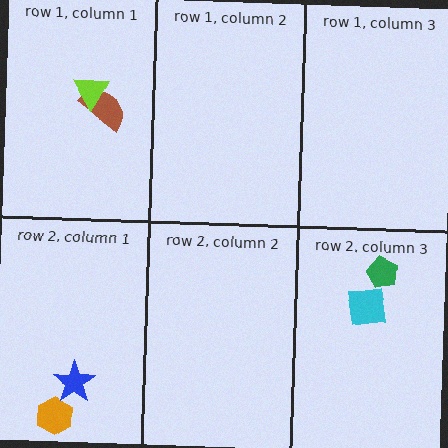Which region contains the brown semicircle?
The row 1, column 1 region.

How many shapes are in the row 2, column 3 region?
2.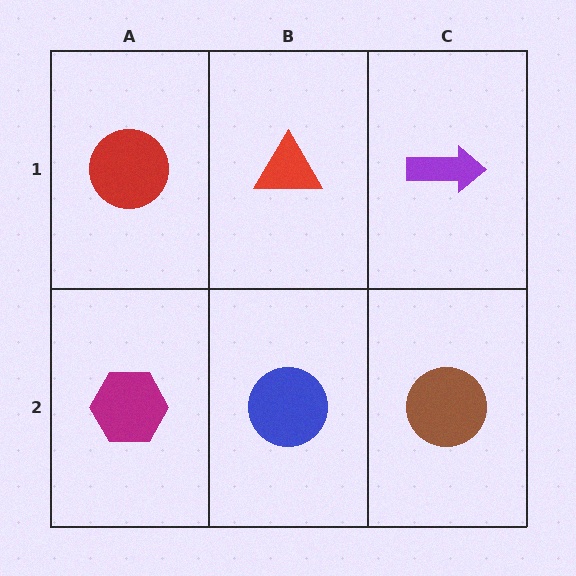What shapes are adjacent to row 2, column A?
A red circle (row 1, column A), a blue circle (row 2, column B).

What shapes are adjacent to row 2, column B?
A red triangle (row 1, column B), a magenta hexagon (row 2, column A), a brown circle (row 2, column C).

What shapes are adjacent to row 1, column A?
A magenta hexagon (row 2, column A), a red triangle (row 1, column B).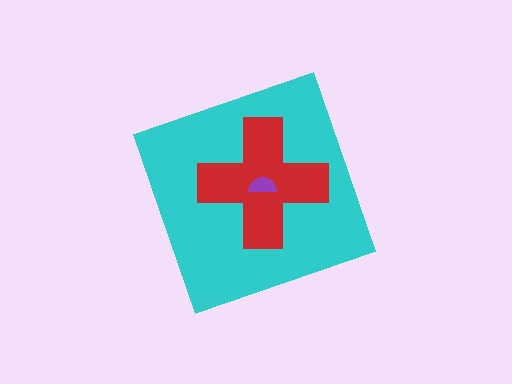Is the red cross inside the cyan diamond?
Yes.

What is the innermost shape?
The purple semicircle.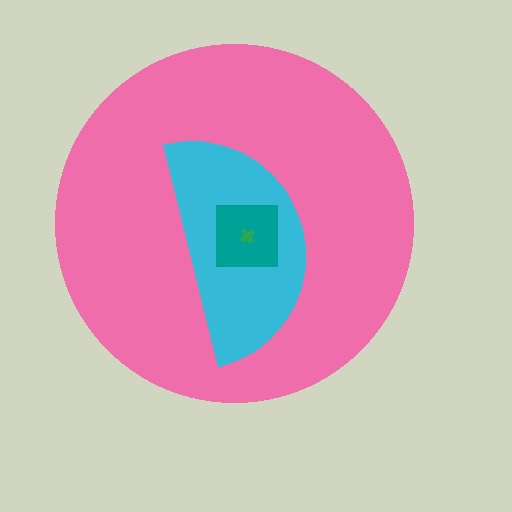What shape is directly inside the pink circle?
The cyan semicircle.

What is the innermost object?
The green cross.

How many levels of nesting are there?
4.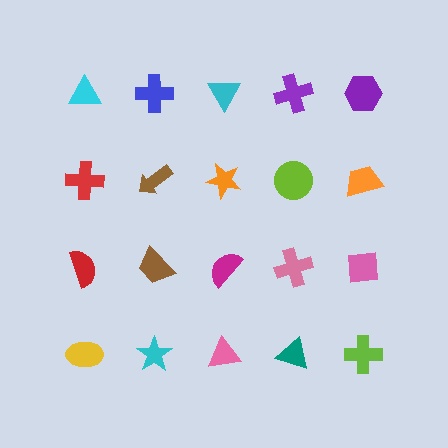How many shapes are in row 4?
5 shapes.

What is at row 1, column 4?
A purple cross.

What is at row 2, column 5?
An orange trapezoid.